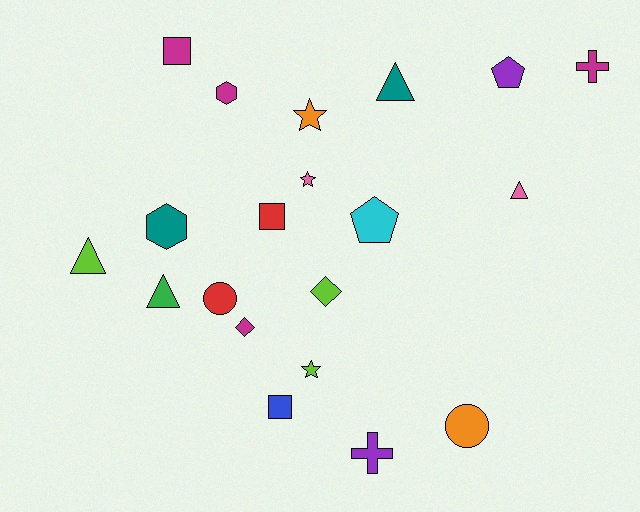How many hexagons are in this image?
There are 2 hexagons.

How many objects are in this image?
There are 20 objects.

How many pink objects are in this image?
There are 2 pink objects.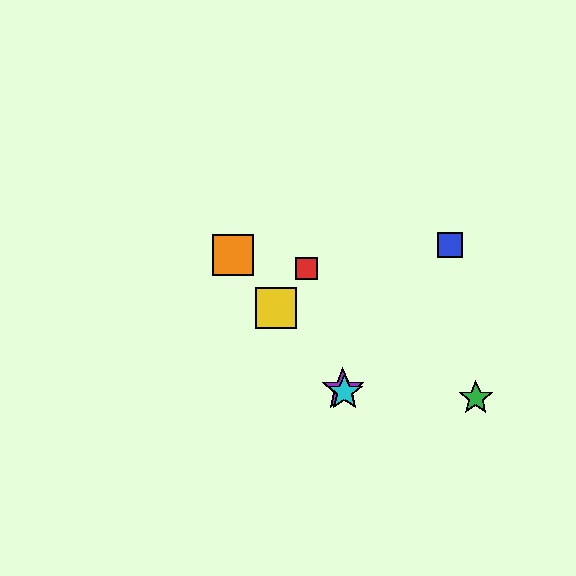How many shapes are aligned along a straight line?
4 shapes (the yellow square, the purple star, the orange square, the cyan star) are aligned along a straight line.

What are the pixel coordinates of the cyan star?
The cyan star is at (345, 392).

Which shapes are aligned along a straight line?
The yellow square, the purple star, the orange square, the cyan star are aligned along a straight line.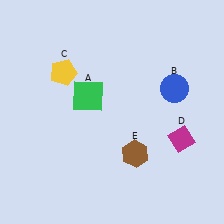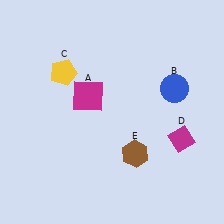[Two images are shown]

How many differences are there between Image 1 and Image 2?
There is 1 difference between the two images.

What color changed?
The square (A) changed from green in Image 1 to magenta in Image 2.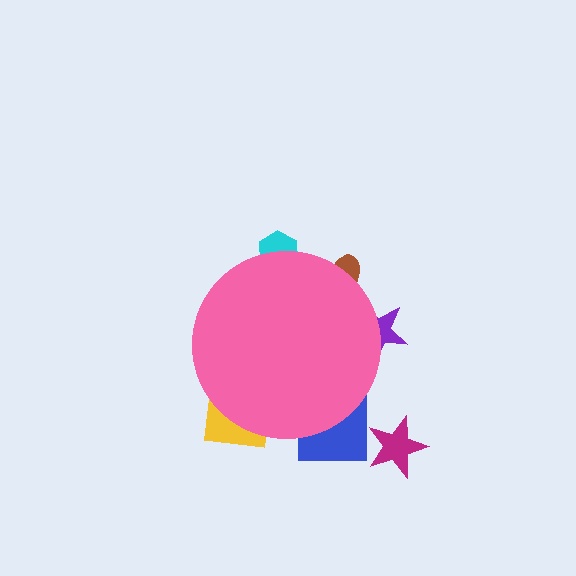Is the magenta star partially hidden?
No, the magenta star is fully visible.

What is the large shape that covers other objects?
A pink circle.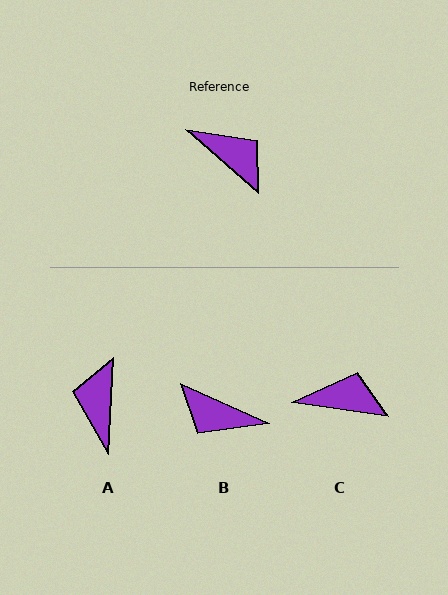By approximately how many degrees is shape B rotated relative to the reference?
Approximately 163 degrees clockwise.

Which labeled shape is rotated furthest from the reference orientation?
B, about 163 degrees away.